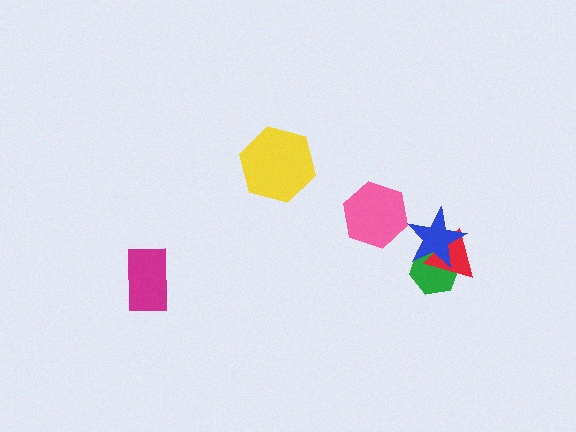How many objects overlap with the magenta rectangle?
0 objects overlap with the magenta rectangle.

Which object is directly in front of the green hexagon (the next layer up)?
The red triangle is directly in front of the green hexagon.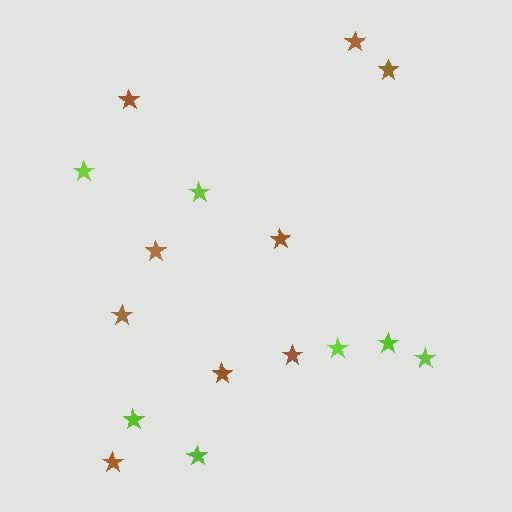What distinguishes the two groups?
There are 2 groups: one group of brown stars (9) and one group of lime stars (7).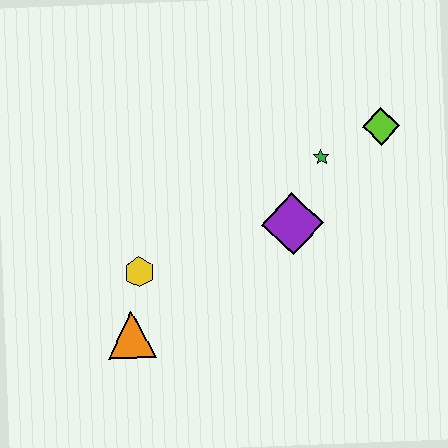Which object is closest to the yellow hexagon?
The orange triangle is closest to the yellow hexagon.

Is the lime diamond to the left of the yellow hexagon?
No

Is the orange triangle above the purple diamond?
No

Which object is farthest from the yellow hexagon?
The lime diamond is farthest from the yellow hexagon.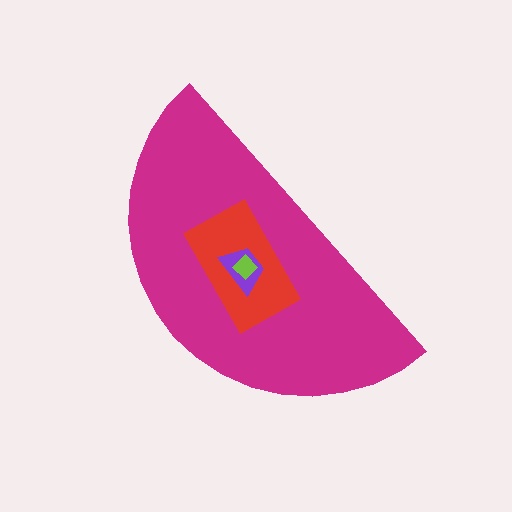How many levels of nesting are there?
4.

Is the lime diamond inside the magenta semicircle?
Yes.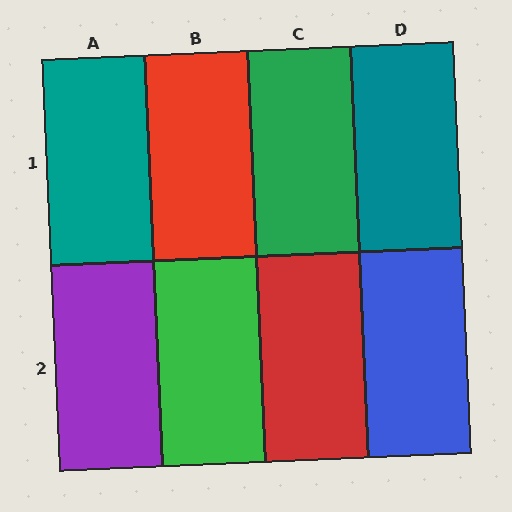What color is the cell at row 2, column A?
Purple.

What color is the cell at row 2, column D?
Blue.